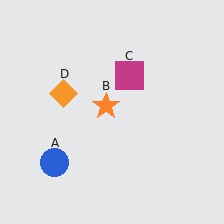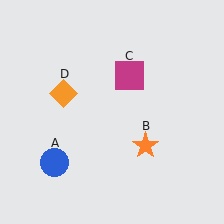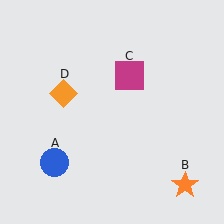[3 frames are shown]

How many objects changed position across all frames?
1 object changed position: orange star (object B).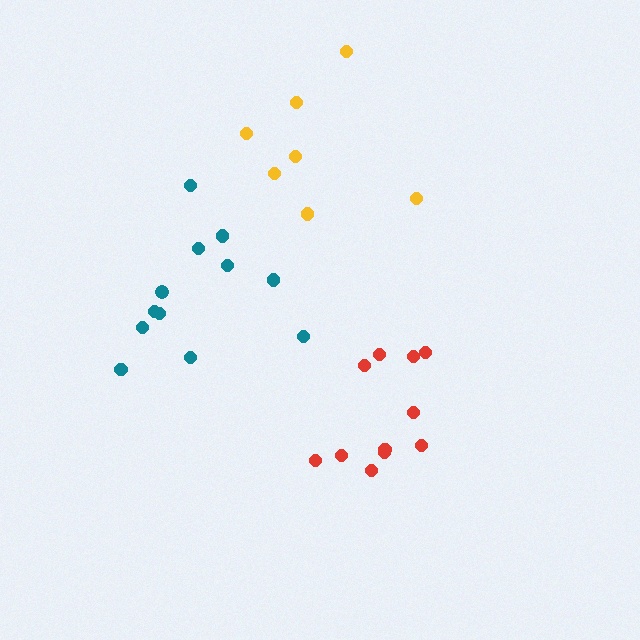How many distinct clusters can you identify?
There are 3 distinct clusters.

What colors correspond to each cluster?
The clusters are colored: red, teal, yellow.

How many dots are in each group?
Group 1: 11 dots, Group 2: 12 dots, Group 3: 7 dots (30 total).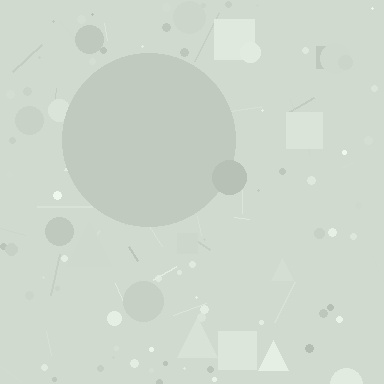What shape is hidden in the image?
A circle is hidden in the image.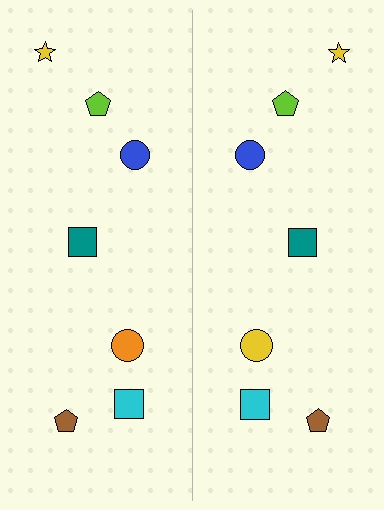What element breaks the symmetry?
The yellow circle on the right side breaks the symmetry — its mirror counterpart is orange.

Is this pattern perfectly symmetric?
No, the pattern is not perfectly symmetric. The yellow circle on the right side breaks the symmetry — its mirror counterpart is orange.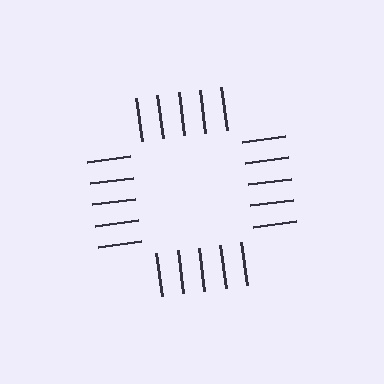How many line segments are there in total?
20 — 5 along each of the 4 edges.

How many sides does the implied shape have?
4 sides — the line-ends trace a square.